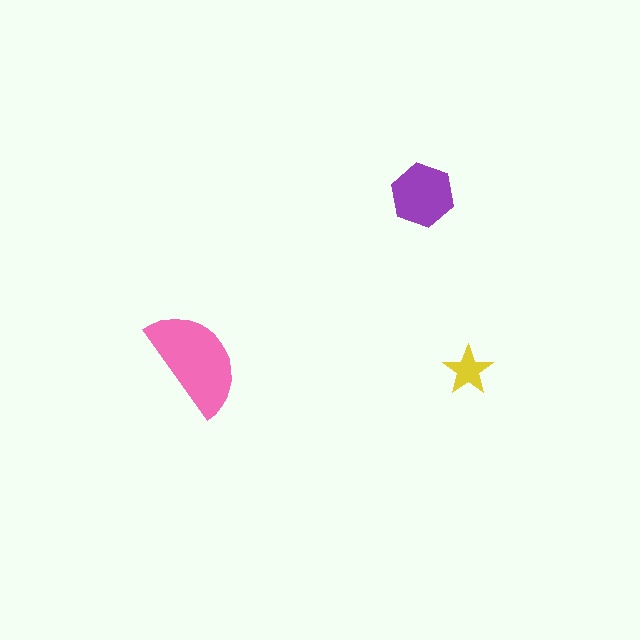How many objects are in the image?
There are 3 objects in the image.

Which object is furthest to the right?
The yellow star is rightmost.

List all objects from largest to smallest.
The pink semicircle, the purple hexagon, the yellow star.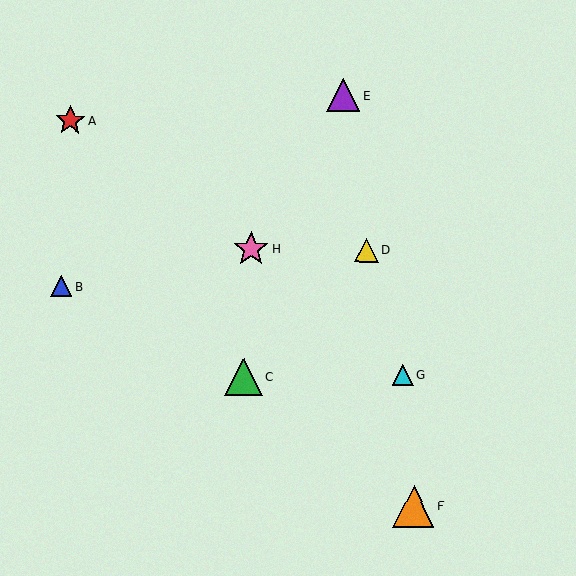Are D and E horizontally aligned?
No, D is at y≈250 and E is at y≈95.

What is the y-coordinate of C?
Object C is at y≈377.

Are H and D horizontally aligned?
Yes, both are at y≈249.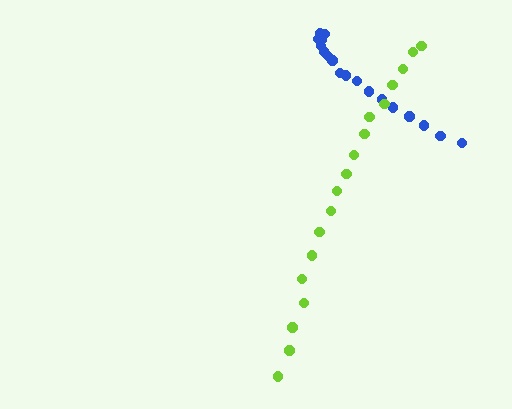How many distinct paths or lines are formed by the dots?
There are 2 distinct paths.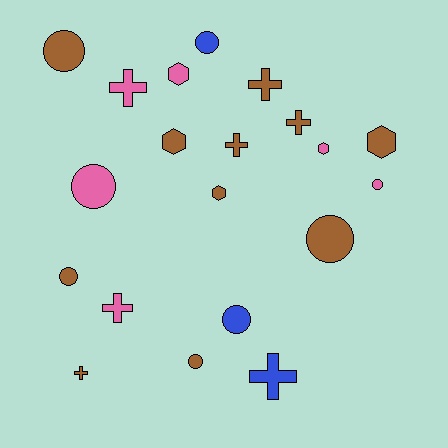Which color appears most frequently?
Brown, with 11 objects.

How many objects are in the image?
There are 20 objects.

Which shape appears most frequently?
Circle, with 8 objects.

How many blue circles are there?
There are 2 blue circles.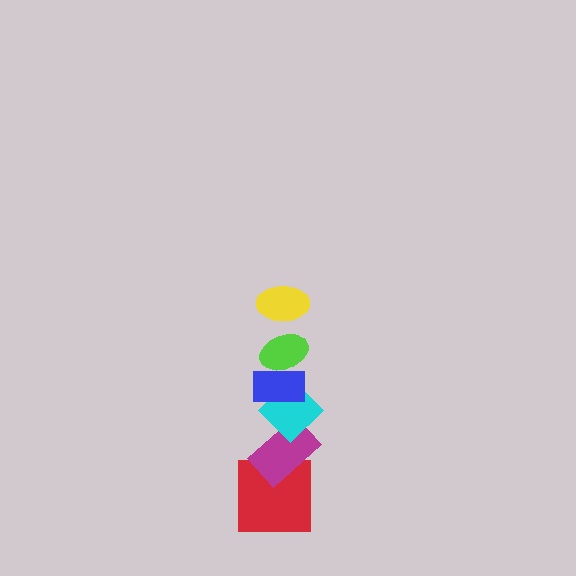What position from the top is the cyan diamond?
The cyan diamond is 4th from the top.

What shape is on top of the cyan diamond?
The blue rectangle is on top of the cyan diamond.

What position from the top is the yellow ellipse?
The yellow ellipse is 1st from the top.